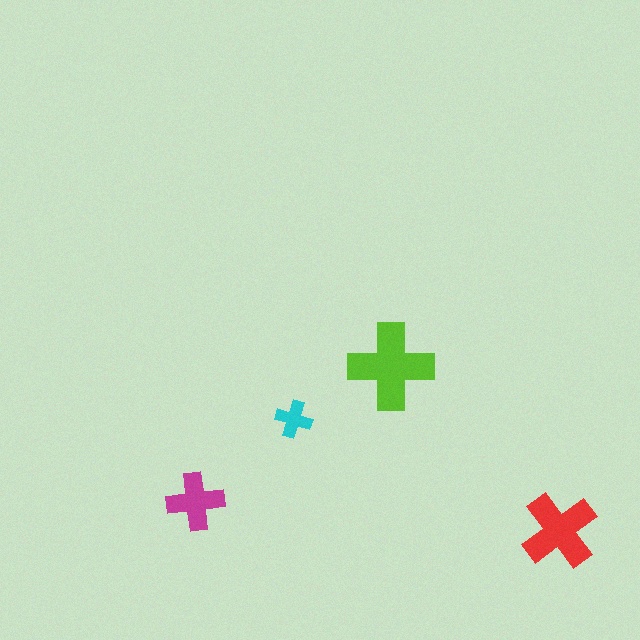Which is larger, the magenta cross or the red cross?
The red one.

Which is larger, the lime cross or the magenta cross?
The lime one.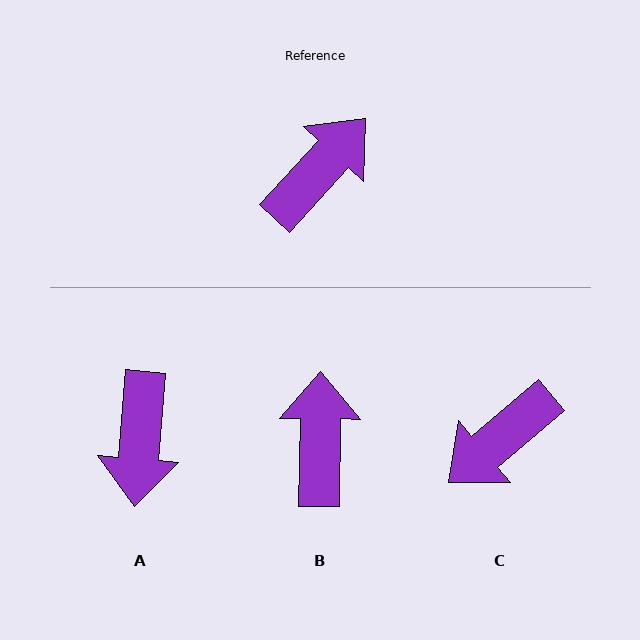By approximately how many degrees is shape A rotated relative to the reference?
Approximately 142 degrees clockwise.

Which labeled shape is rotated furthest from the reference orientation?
C, about 172 degrees away.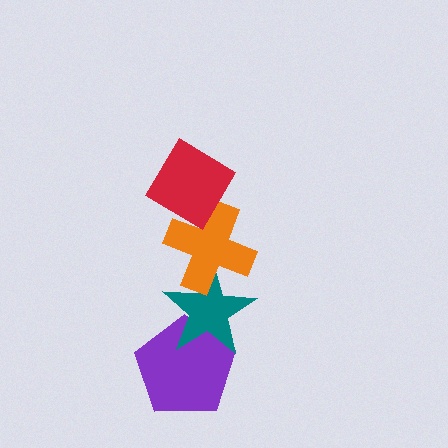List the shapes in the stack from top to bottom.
From top to bottom: the red diamond, the orange cross, the teal star, the purple pentagon.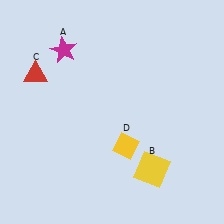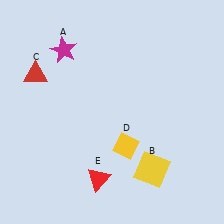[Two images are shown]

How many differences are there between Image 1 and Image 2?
There is 1 difference between the two images.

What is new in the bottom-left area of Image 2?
A red triangle (E) was added in the bottom-left area of Image 2.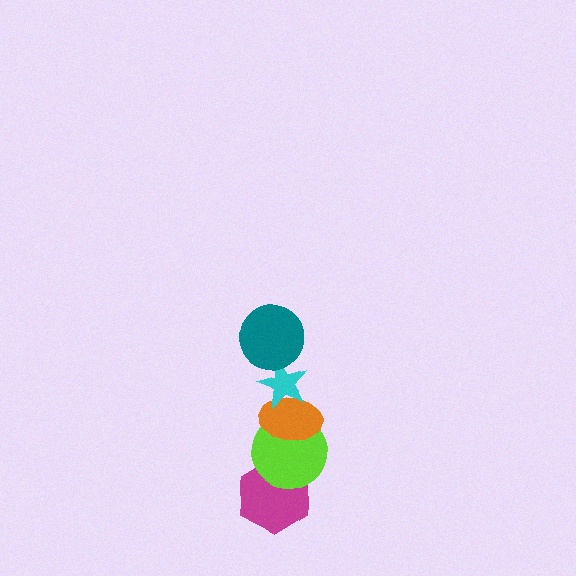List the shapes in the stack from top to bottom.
From top to bottom: the teal circle, the cyan star, the orange ellipse, the lime circle, the magenta hexagon.